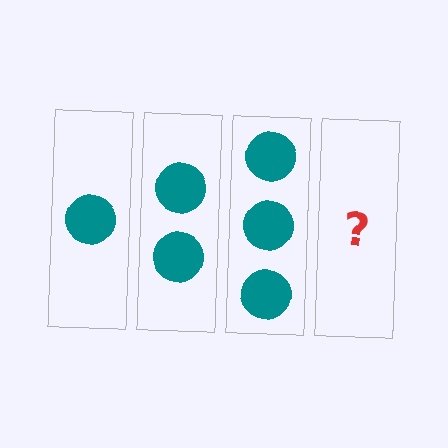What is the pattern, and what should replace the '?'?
The pattern is that each step adds one more circle. The '?' should be 4 circles.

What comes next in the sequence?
The next element should be 4 circles.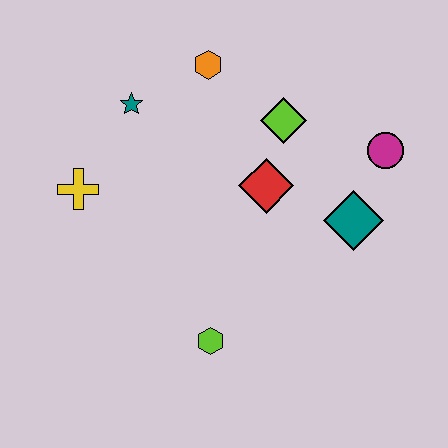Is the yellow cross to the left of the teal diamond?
Yes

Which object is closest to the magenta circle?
The teal diamond is closest to the magenta circle.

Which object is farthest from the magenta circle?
The yellow cross is farthest from the magenta circle.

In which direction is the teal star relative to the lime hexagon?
The teal star is above the lime hexagon.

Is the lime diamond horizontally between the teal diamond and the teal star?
Yes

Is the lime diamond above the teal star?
No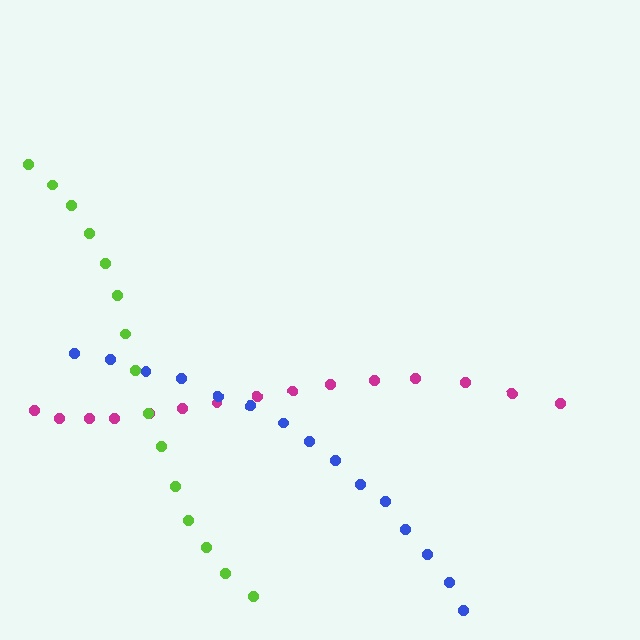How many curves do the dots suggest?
There are 3 distinct paths.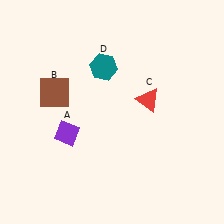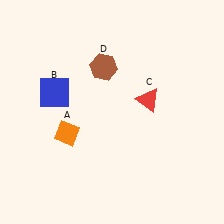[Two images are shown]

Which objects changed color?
A changed from purple to orange. B changed from brown to blue. D changed from teal to brown.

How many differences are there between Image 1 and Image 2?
There are 3 differences between the two images.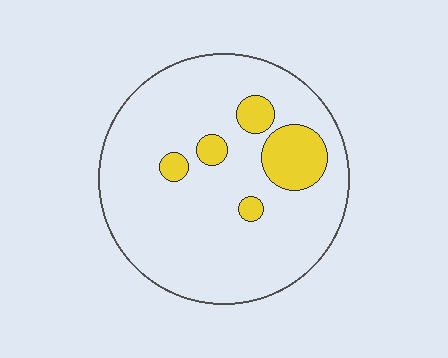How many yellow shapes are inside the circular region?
5.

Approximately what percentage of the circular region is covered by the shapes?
Approximately 15%.